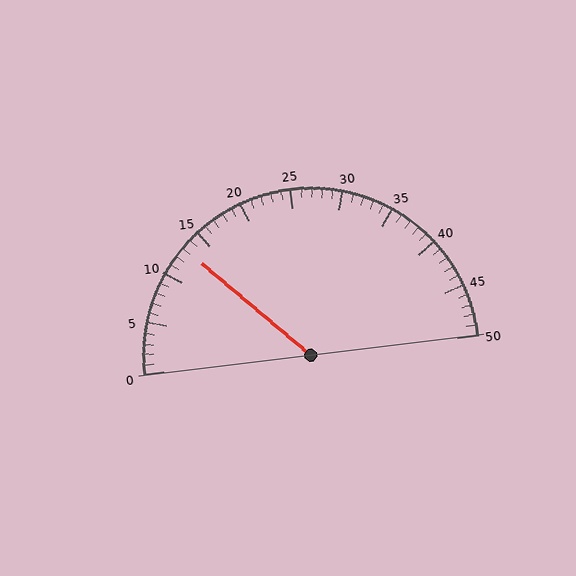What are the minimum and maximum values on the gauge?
The gauge ranges from 0 to 50.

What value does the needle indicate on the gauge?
The needle indicates approximately 13.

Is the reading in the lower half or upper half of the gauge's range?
The reading is in the lower half of the range (0 to 50).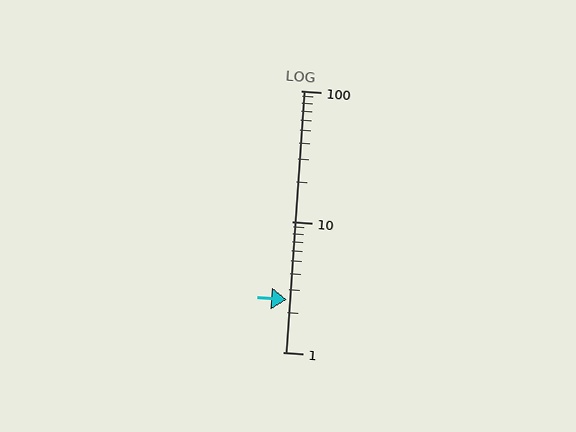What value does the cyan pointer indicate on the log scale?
The pointer indicates approximately 2.5.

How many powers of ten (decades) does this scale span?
The scale spans 2 decades, from 1 to 100.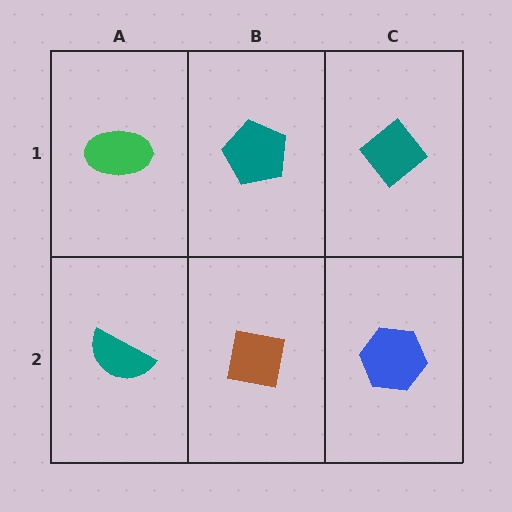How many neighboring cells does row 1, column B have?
3.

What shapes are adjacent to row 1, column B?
A brown square (row 2, column B), a green ellipse (row 1, column A), a teal diamond (row 1, column C).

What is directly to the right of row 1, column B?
A teal diamond.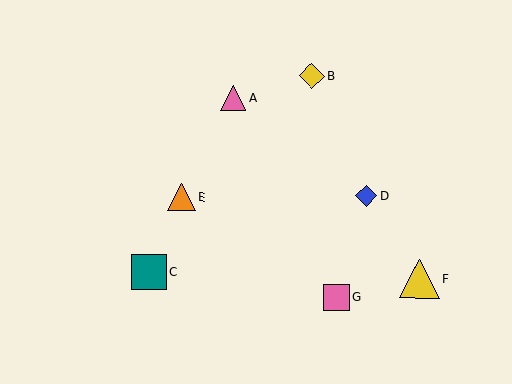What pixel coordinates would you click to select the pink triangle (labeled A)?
Click at (233, 98) to select the pink triangle A.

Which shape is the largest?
The yellow triangle (labeled F) is the largest.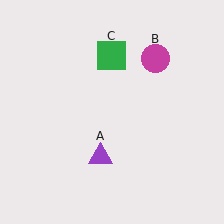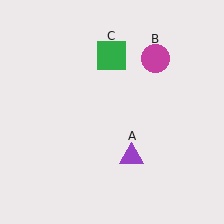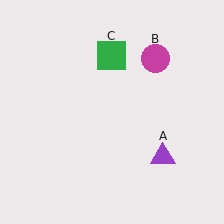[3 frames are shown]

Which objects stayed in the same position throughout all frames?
Magenta circle (object B) and green square (object C) remained stationary.